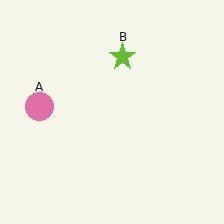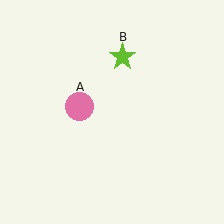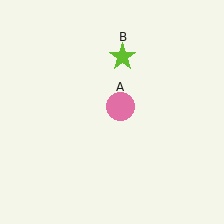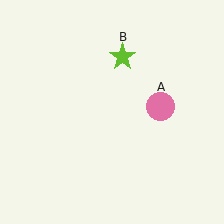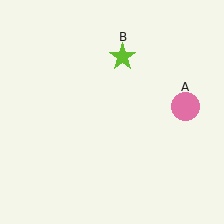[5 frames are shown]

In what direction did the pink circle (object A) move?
The pink circle (object A) moved right.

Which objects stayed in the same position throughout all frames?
Lime star (object B) remained stationary.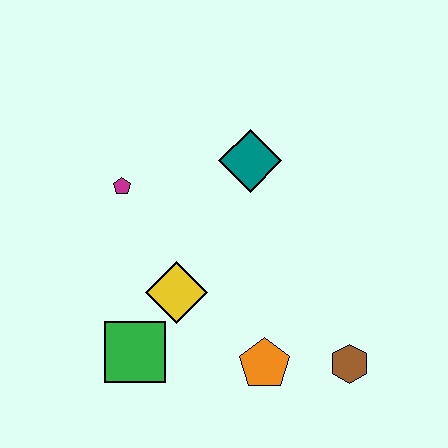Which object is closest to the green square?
The yellow diamond is closest to the green square.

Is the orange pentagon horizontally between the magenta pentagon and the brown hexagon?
Yes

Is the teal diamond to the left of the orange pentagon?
Yes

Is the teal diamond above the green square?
Yes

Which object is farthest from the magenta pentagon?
The brown hexagon is farthest from the magenta pentagon.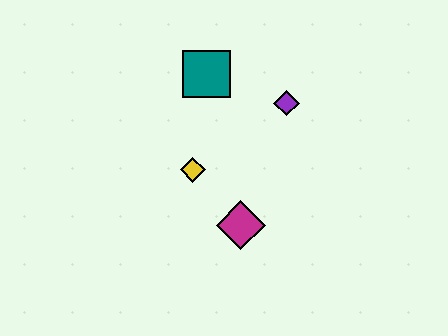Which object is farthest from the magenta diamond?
The teal square is farthest from the magenta diamond.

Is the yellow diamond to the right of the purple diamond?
No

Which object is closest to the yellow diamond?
The magenta diamond is closest to the yellow diamond.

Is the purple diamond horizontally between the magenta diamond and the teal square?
No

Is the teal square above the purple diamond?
Yes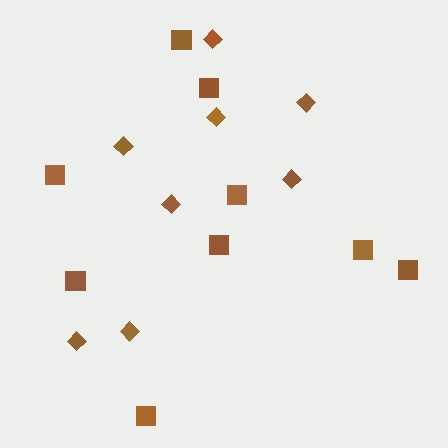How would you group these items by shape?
There are 2 groups: one group of diamonds (8) and one group of squares (9).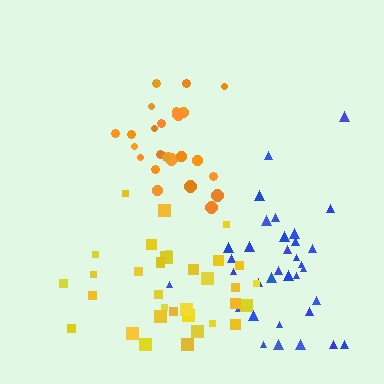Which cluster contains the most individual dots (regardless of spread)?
Yellow (35).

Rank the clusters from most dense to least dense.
orange, yellow, blue.